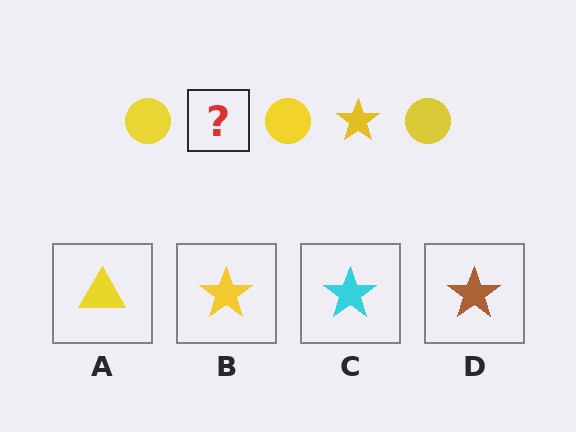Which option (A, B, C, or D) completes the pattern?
B.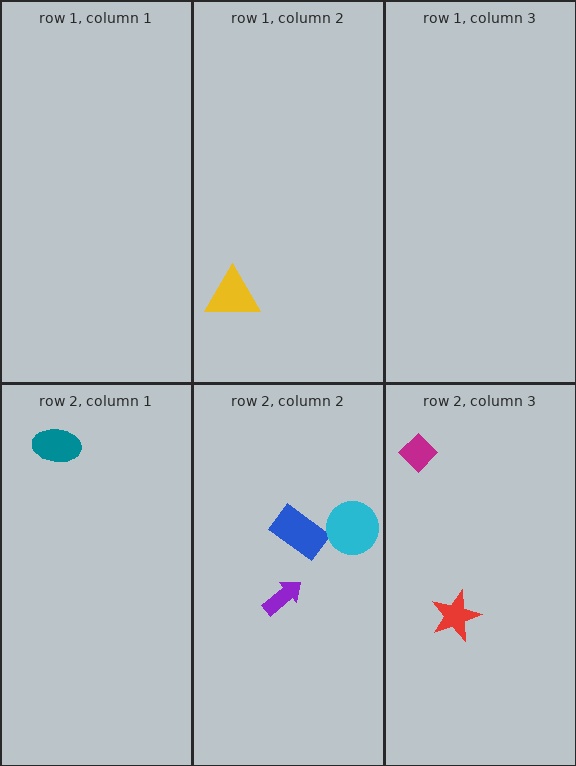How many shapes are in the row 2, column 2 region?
3.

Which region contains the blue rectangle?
The row 2, column 2 region.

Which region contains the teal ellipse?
The row 2, column 1 region.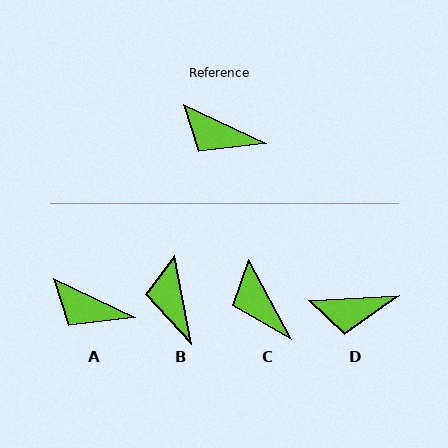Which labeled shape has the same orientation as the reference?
A.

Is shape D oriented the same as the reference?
No, it is off by about 28 degrees.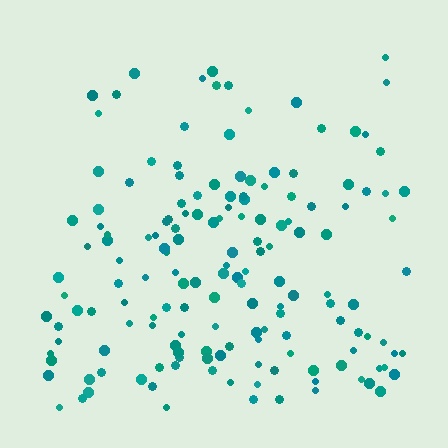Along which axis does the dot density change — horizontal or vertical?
Vertical.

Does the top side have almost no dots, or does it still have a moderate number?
Still a moderate number, just noticeably fewer than the bottom.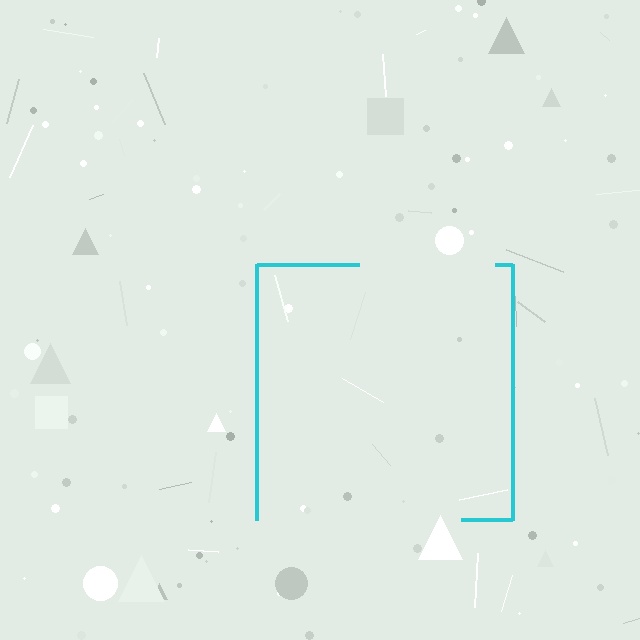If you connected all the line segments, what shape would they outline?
They would outline a square.